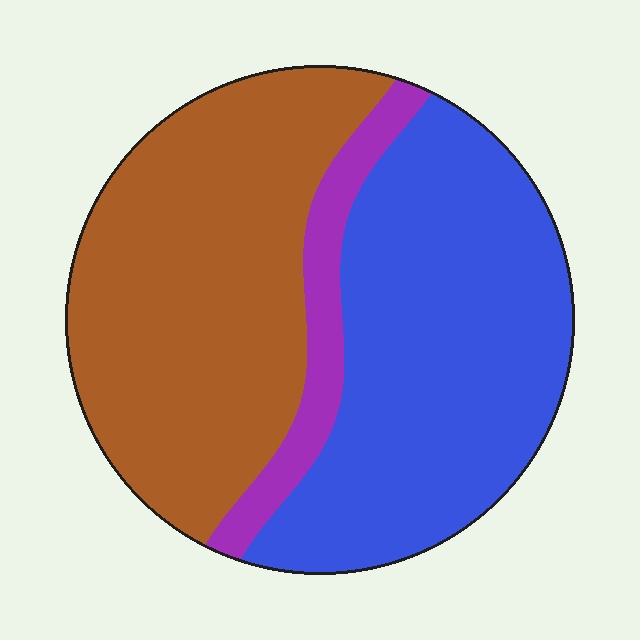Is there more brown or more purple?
Brown.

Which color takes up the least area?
Purple, at roughly 10%.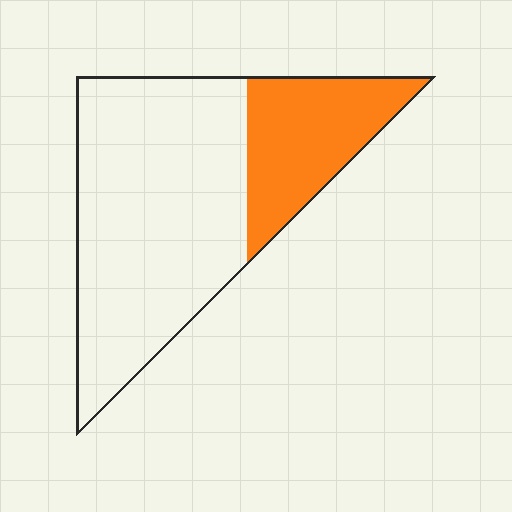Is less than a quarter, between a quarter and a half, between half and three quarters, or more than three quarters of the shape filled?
Between a quarter and a half.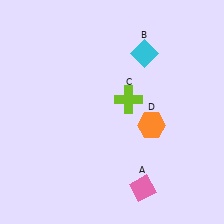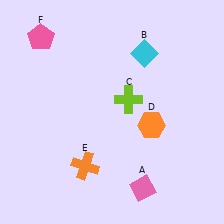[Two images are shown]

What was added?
An orange cross (E), a pink pentagon (F) were added in Image 2.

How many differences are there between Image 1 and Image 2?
There are 2 differences between the two images.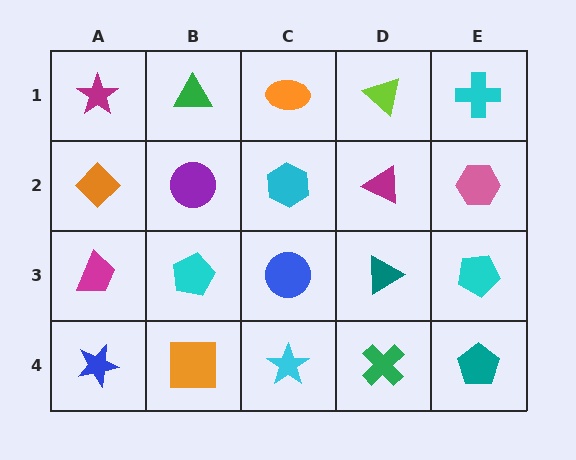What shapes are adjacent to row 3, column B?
A purple circle (row 2, column B), an orange square (row 4, column B), a magenta trapezoid (row 3, column A), a blue circle (row 3, column C).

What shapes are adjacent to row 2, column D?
A lime triangle (row 1, column D), a teal triangle (row 3, column D), a cyan hexagon (row 2, column C), a pink hexagon (row 2, column E).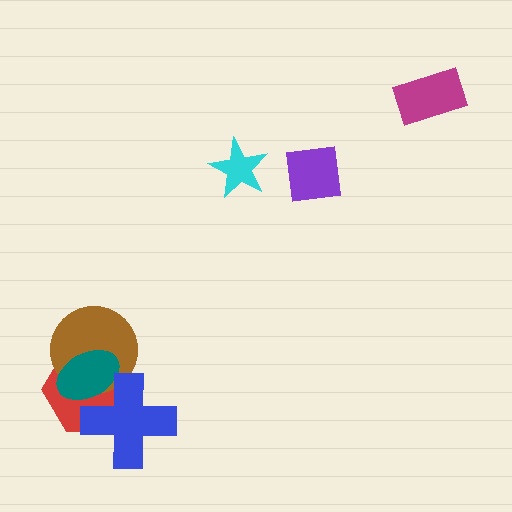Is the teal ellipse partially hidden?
Yes, it is partially covered by another shape.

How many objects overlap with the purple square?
0 objects overlap with the purple square.